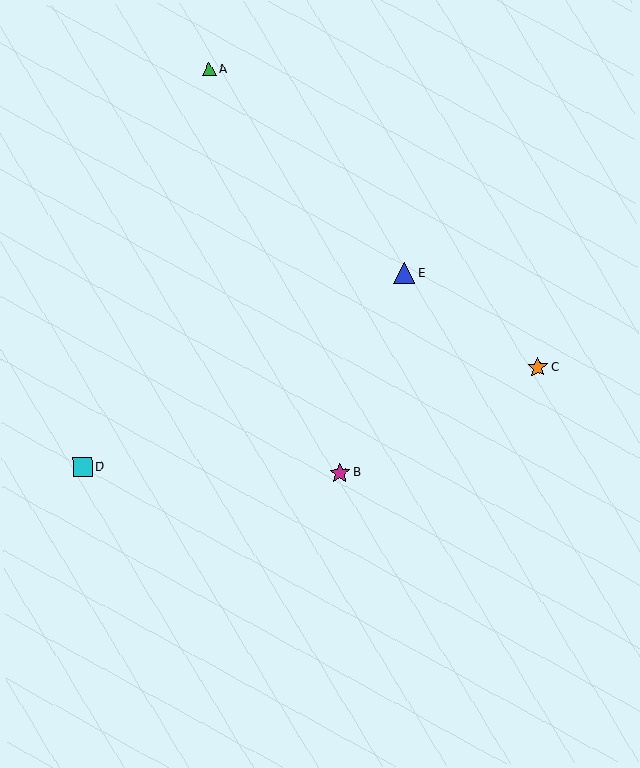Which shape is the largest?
The blue triangle (labeled E) is the largest.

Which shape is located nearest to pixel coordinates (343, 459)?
The magenta star (labeled B) at (340, 473) is nearest to that location.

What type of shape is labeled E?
Shape E is a blue triangle.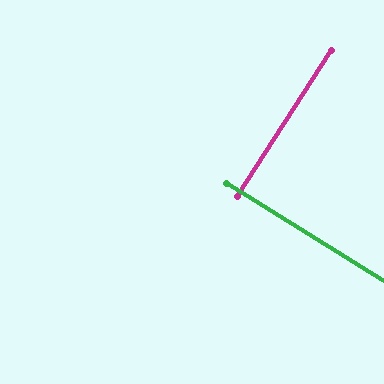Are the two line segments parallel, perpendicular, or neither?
Perpendicular — they meet at approximately 89°.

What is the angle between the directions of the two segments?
Approximately 89 degrees.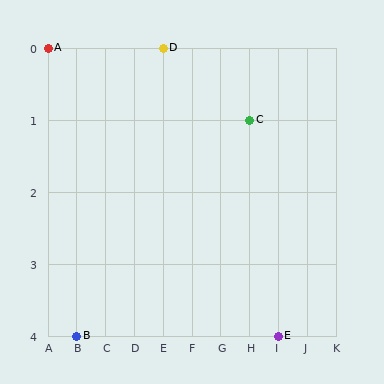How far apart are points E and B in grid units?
Points E and B are 7 columns apart.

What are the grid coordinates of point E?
Point E is at grid coordinates (I, 4).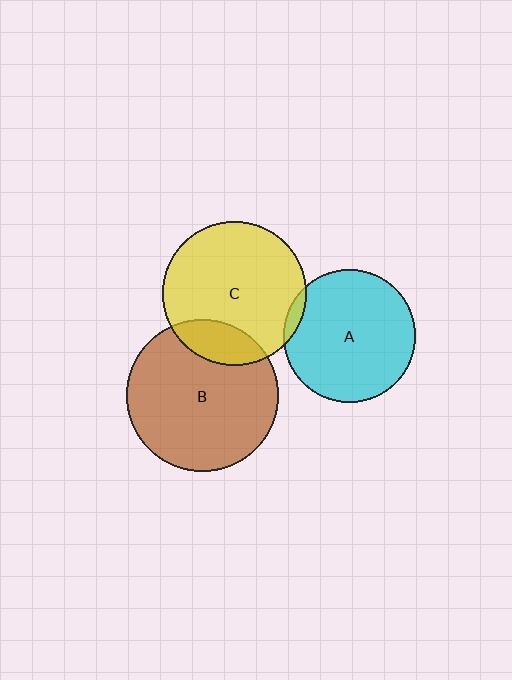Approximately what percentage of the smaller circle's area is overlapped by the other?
Approximately 15%.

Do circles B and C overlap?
Yes.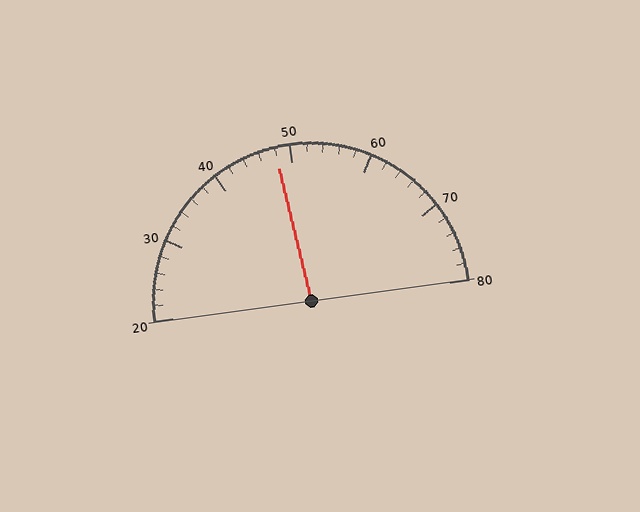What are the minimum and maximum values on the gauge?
The gauge ranges from 20 to 80.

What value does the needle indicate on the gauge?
The needle indicates approximately 48.